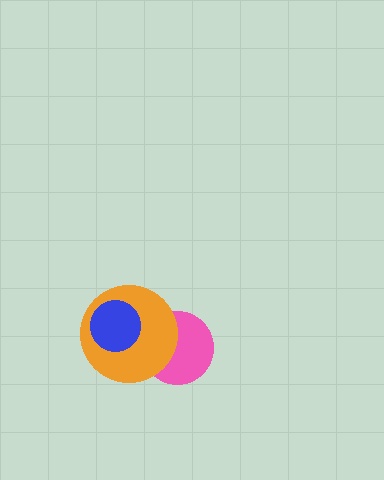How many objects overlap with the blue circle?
1 object overlaps with the blue circle.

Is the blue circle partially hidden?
No, no other shape covers it.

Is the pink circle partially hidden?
Yes, it is partially covered by another shape.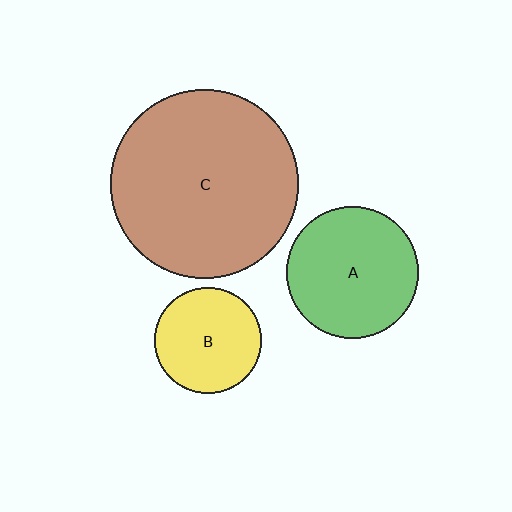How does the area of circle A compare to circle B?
Approximately 1.5 times.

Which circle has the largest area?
Circle C (brown).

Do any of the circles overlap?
No, none of the circles overlap.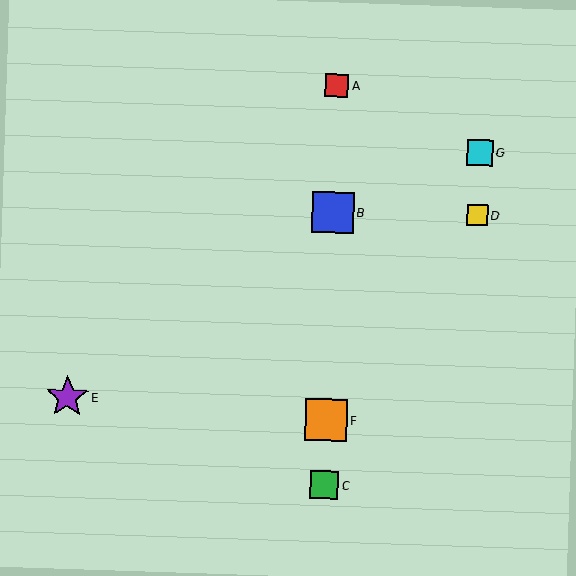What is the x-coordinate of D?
Object D is at x≈477.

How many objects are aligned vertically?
4 objects (A, B, C, F) are aligned vertically.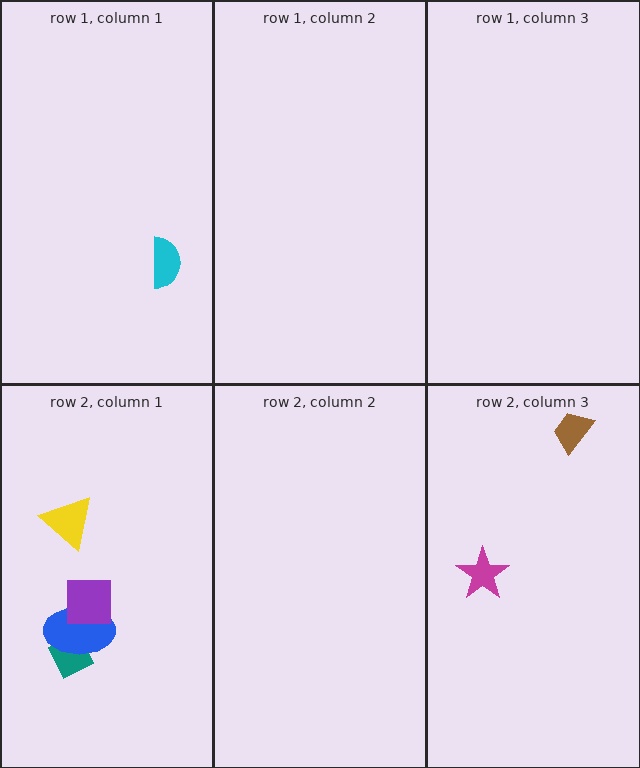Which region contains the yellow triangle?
The row 2, column 1 region.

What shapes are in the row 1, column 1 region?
The cyan semicircle.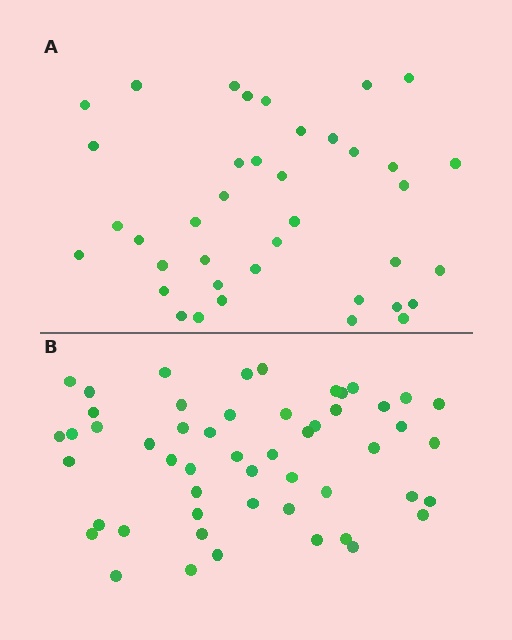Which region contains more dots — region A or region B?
Region B (the bottom region) has more dots.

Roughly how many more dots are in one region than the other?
Region B has approximately 15 more dots than region A.